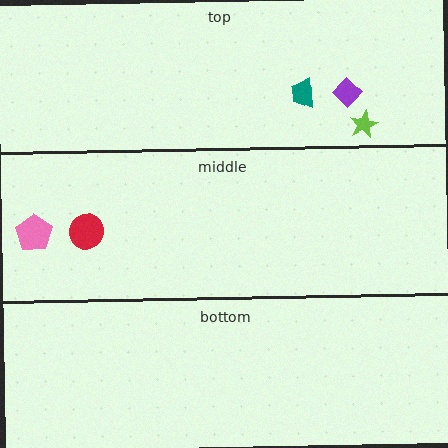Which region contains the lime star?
The top region.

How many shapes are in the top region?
3.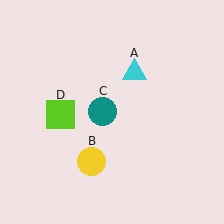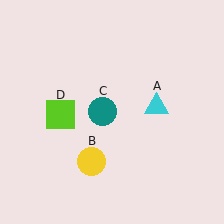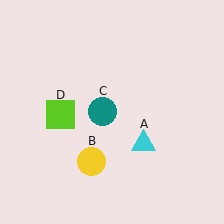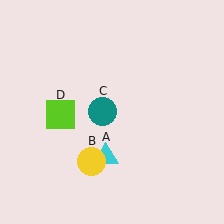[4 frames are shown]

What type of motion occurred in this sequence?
The cyan triangle (object A) rotated clockwise around the center of the scene.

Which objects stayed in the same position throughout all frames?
Yellow circle (object B) and teal circle (object C) and lime square (object D) remained stationary.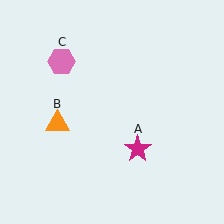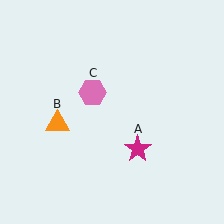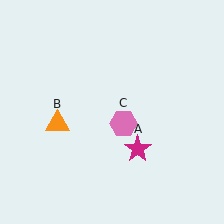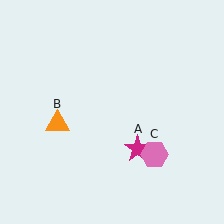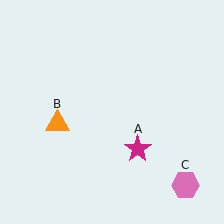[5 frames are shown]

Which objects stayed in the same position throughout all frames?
Magenta star (object A) and orange triangle (object B) remained stationary.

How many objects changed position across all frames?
1 object changed position: pink hexagon (object C).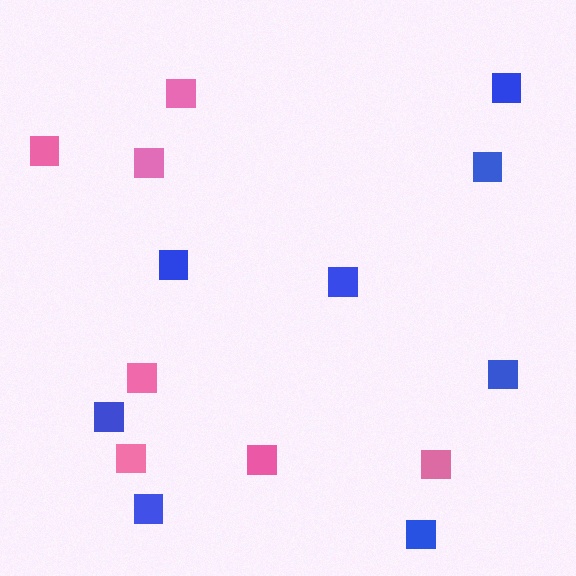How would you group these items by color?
There are 2 groups: one group of pink squares (7) and one group of blue squares (8).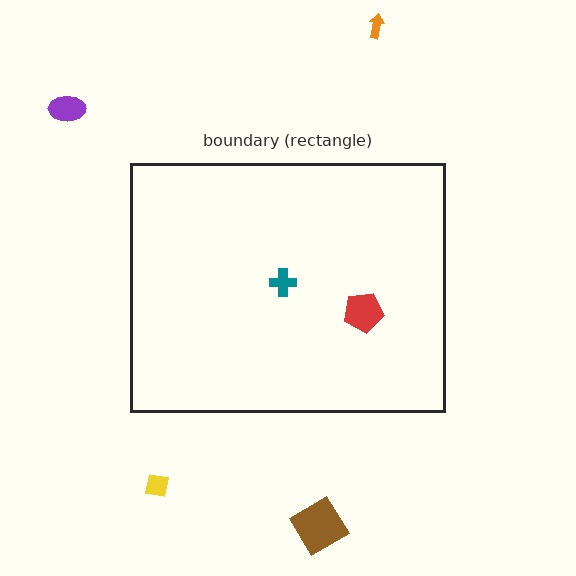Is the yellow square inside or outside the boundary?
Outside.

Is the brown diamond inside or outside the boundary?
Outside.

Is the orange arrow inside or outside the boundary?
Outside.